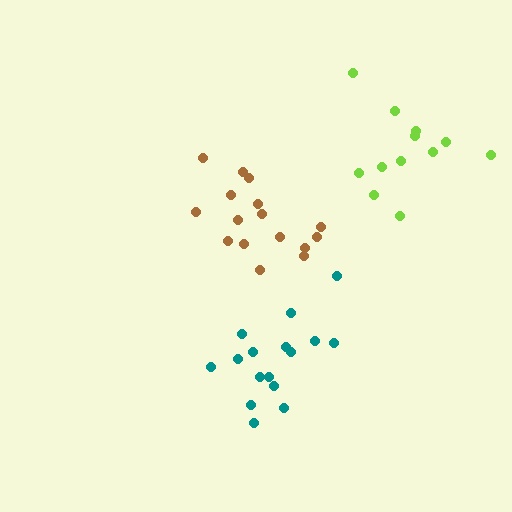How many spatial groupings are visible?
There are 3 spatial groupings.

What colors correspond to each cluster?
The clusters are colored: brown, teal, lime.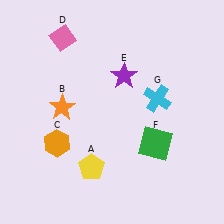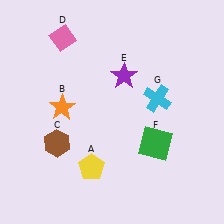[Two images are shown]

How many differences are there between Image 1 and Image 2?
There is 1 difference between the two images.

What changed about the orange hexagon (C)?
In Image 1, C is orange. In Image 2, it changed to brown.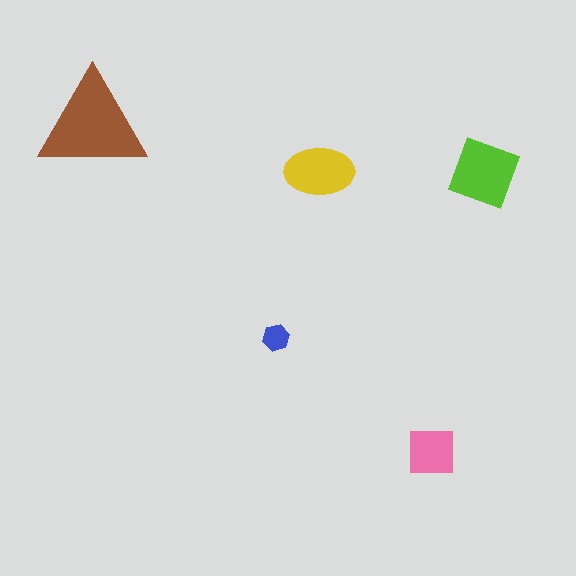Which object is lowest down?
The pink square is bottommost.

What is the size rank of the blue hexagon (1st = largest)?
5th.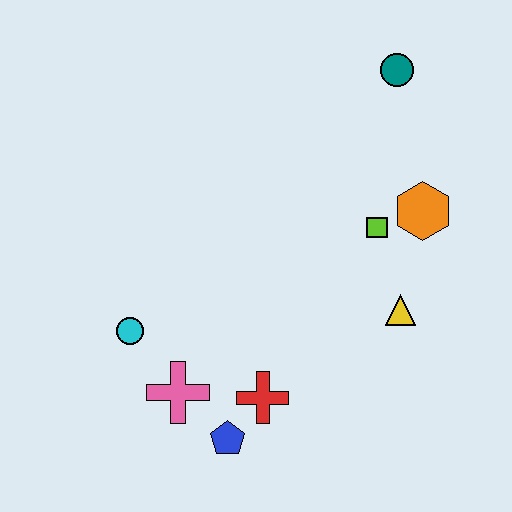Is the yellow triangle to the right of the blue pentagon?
Yes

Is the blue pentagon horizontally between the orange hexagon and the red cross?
No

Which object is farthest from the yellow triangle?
The cyan circle is farthest from the yellow triangle.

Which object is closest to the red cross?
The blue pentagon is closest to the red cross.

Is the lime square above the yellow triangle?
Yes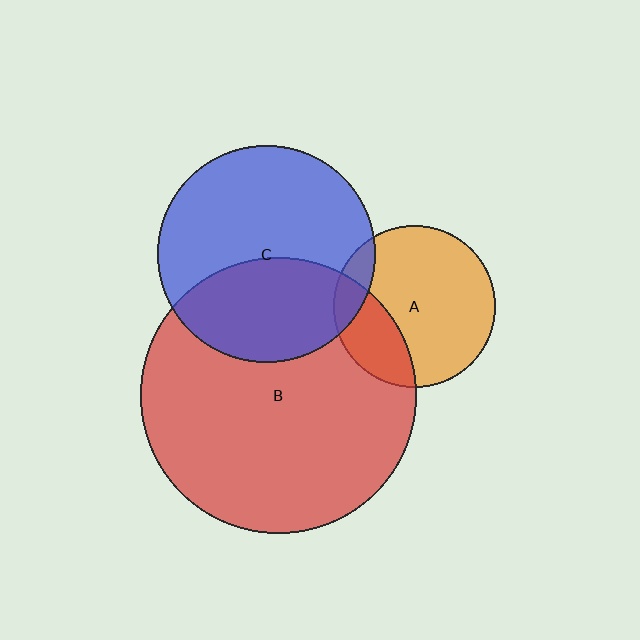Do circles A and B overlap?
Yes.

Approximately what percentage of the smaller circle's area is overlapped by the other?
Approximately 25%.